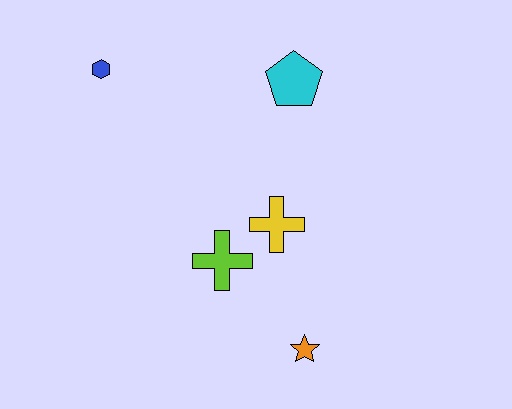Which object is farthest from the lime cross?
The blue hexagon is farthest from the lime cross.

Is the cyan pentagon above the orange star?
Yes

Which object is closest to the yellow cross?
The lime cross is closest to the yellow cross.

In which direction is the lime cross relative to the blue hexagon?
The lime cross is below the blue hexagon.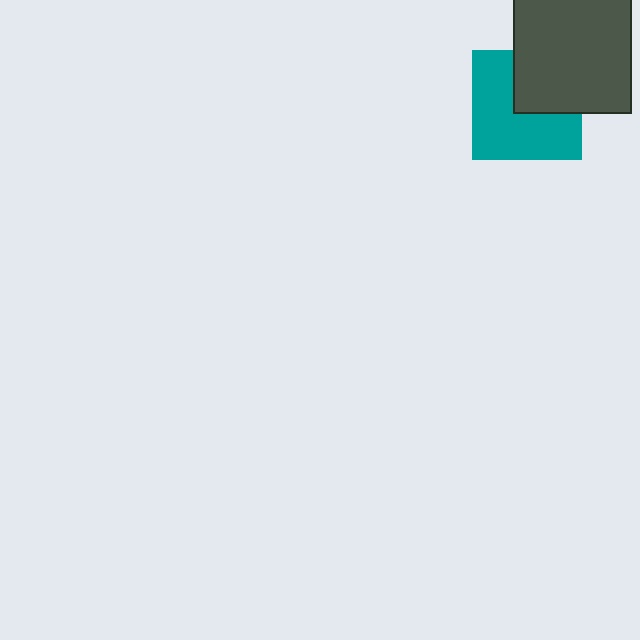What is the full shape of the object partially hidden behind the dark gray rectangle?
The partially hidden object is a teal square.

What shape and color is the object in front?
The object in front is a dark gray rectangle.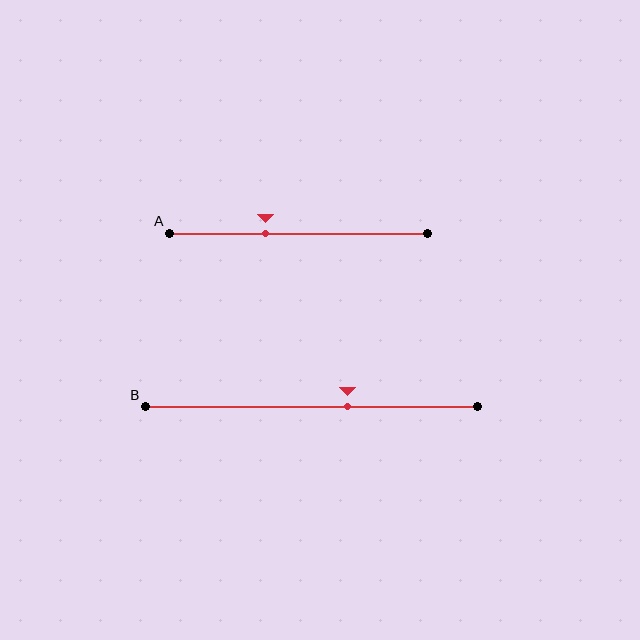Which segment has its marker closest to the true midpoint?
Segment B has its marker closest to the true midpoint.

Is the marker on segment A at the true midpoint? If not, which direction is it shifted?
No, the marker on segment A is shifted to the left by about 13% of the segment length.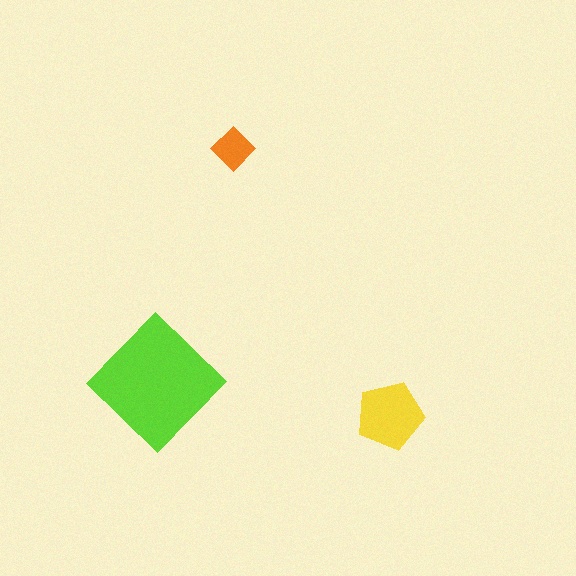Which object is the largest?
The lime diamond.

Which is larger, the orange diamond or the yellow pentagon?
The yellow pentagon.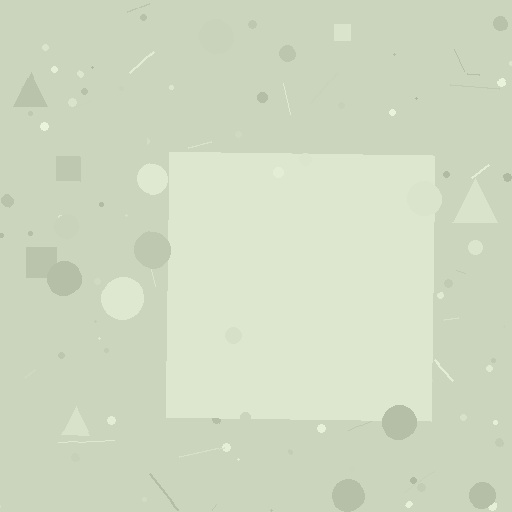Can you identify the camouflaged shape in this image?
The camouflaged shape is a square.